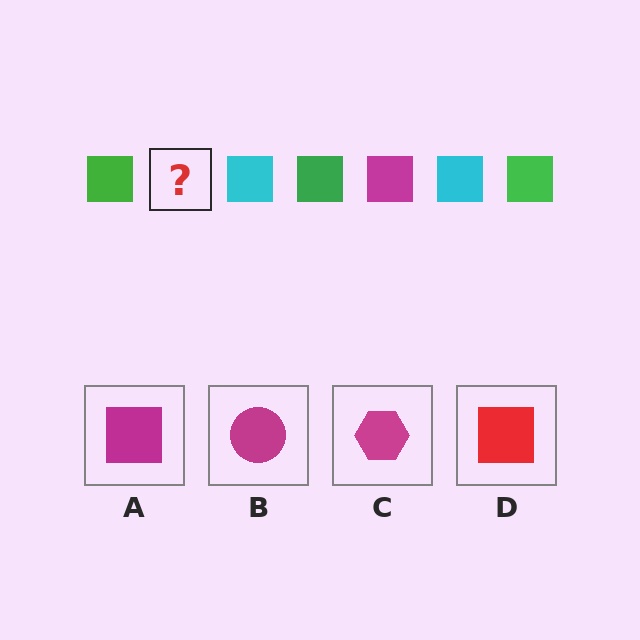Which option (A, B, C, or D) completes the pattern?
A.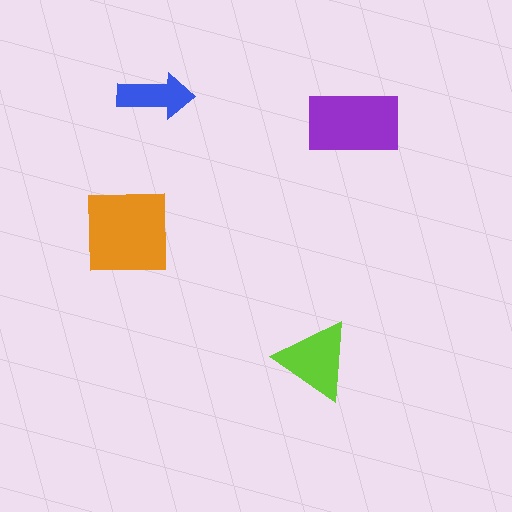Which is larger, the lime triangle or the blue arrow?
The lime triangle.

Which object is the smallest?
The blue arrow.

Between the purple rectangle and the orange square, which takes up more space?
The orange square.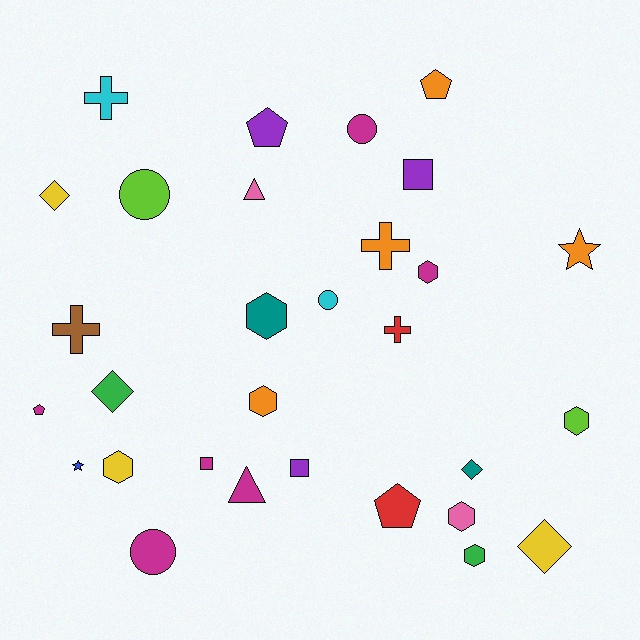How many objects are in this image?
There are 30 objects.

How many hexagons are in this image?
There are 7 hexagons.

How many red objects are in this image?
There are 2 red objects.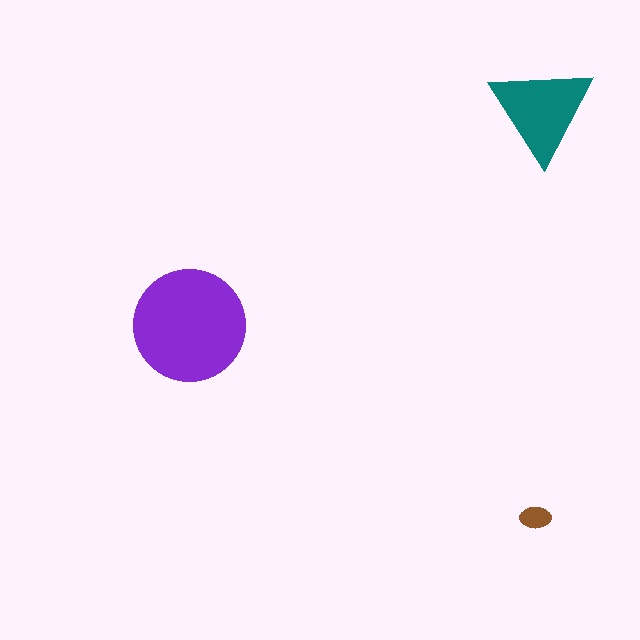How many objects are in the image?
There are 3 objects in the image.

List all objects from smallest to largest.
The brown ellipse, the teal triangle, the purple circle.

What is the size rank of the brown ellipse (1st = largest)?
3rd.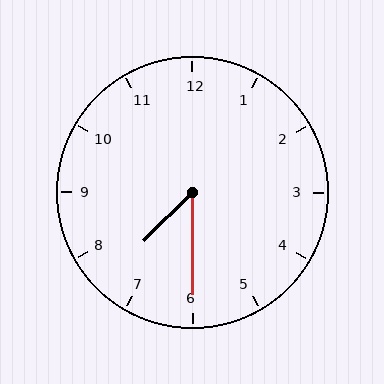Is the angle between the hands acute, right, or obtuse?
It is acute.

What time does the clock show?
7:30.